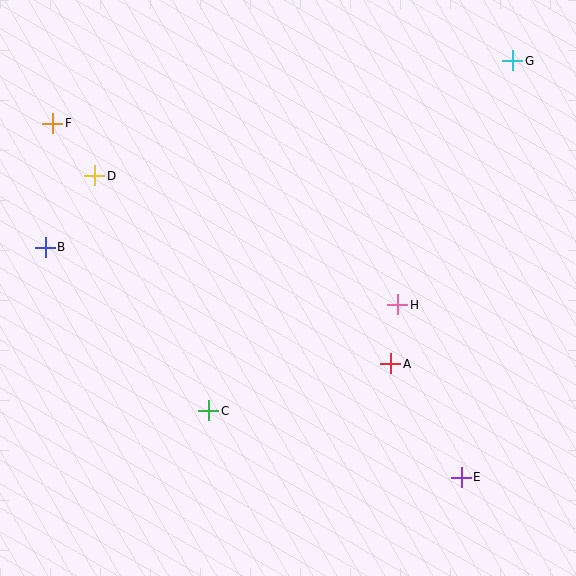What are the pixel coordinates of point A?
Point A is at (391, 364).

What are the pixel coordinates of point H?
Point H is at (398, 305).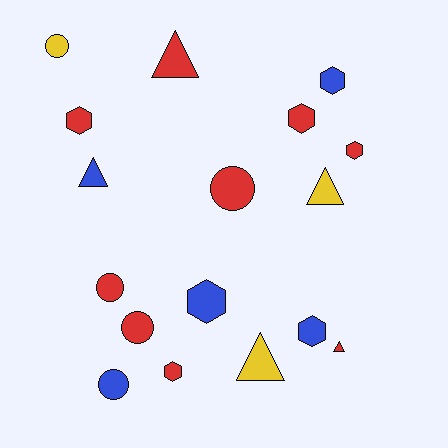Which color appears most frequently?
Red, with 9 objects.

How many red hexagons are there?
There are 4 red hexagons.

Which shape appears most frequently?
Hexagon, with 7 objects.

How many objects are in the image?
There are 17 objects.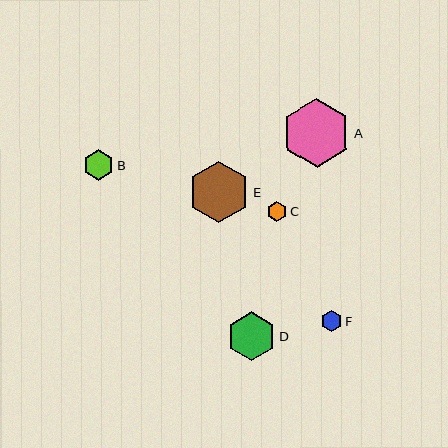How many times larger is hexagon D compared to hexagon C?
Hexagon D is approximately 2.4 times the size of hexagon C.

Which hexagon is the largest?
Hexagon A is the largest with a size of approximately 69 pixels.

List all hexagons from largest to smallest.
From largest to smallest: A, E, D, B, F, C.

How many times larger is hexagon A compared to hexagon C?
Hexagon A is approximately 3.4 times the size of hexagon C.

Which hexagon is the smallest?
Hexagon C is the smallest with a size of approximately 20 pixels.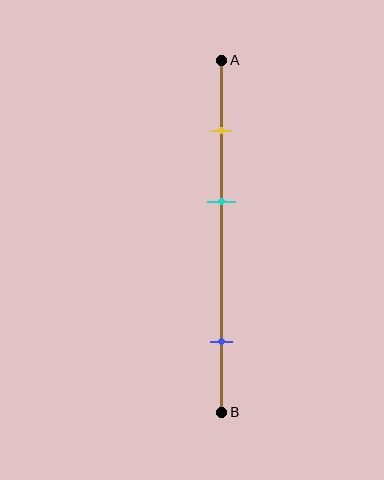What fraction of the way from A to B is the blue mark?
The blue mark is approximately 80% (0.8) of the way from A to B.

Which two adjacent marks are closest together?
The yellow and cyan marks are the closest adjacent pair.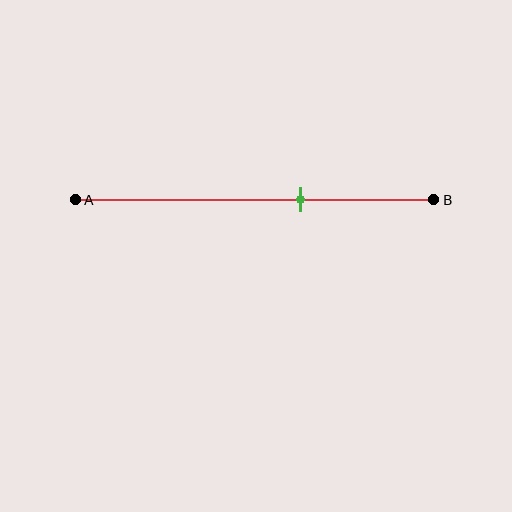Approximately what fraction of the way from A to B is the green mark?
The green mark is approximately 65% of the way from A to B.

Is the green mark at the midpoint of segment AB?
No, the mark is at about 65% from A, not at the 50% midpoint.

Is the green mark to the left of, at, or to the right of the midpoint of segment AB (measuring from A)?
The green mark is to the right of the midpoint of segment AB.